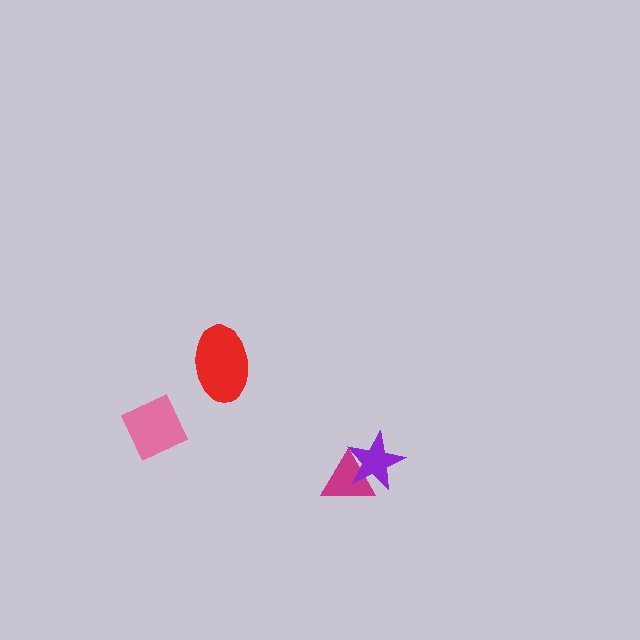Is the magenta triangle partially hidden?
Yes, it is partially covered by another shape.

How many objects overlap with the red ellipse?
0 objects overlap with the red ellipse.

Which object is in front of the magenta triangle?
The purple star is in front of the magenta triangle.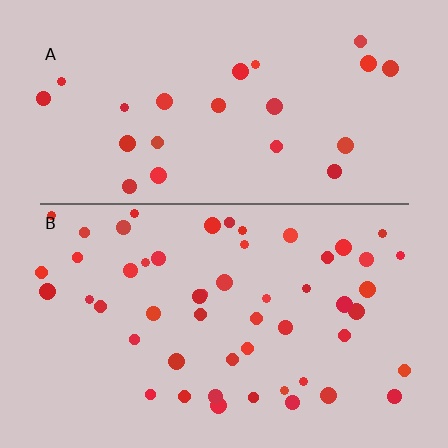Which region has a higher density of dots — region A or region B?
B (the bottom).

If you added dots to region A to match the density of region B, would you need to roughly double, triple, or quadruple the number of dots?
Approximately double.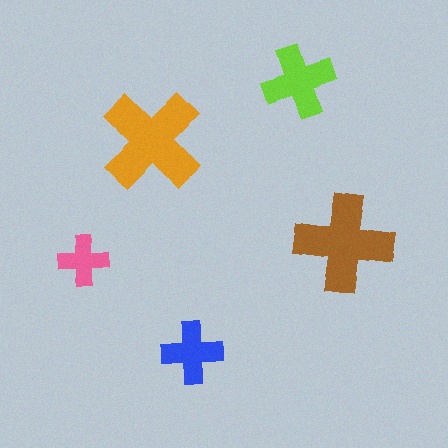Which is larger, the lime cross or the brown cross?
The brown one.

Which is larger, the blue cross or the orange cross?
The orange one.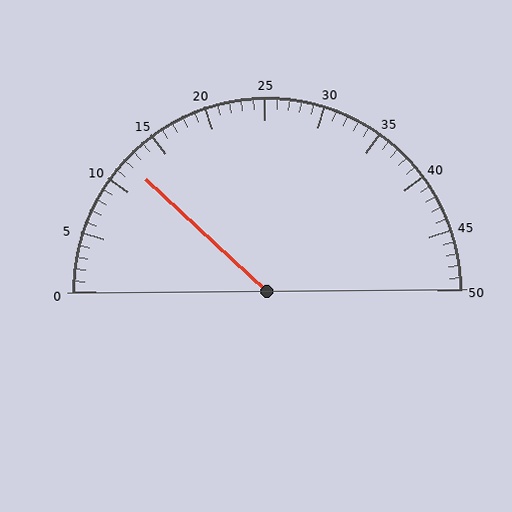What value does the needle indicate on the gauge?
The needle indicates approximately 12.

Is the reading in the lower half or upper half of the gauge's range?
The reading is in the lower half of the range (0 to 50).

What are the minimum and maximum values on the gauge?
The gauge ranges from 0 to 50.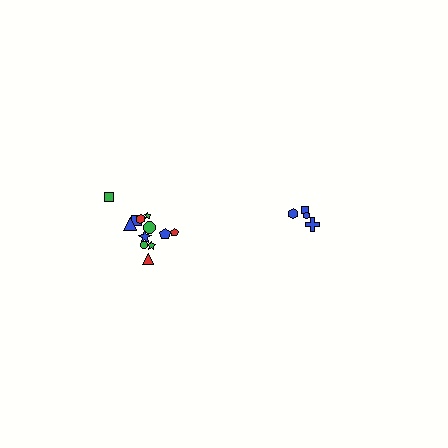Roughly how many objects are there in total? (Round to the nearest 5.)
Roughly 15 objects in total.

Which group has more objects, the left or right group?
The left group.